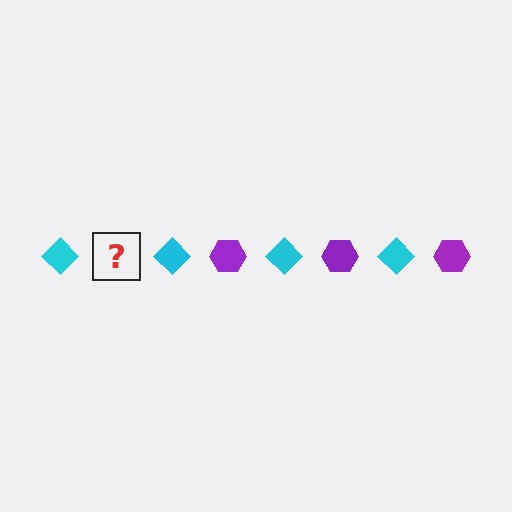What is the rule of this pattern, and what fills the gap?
The rule is that the pattern alternates between cyan diamond and purple hexagon. The gap should be filled with a purple hexagon.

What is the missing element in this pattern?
The missing element is a purple hexagon.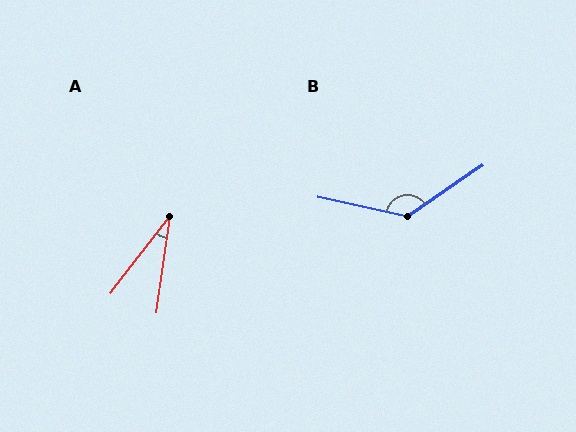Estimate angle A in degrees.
Approximately 29 degrees.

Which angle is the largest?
B, at approximately 133 degrees.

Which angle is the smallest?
A, at approximately 29 degrees.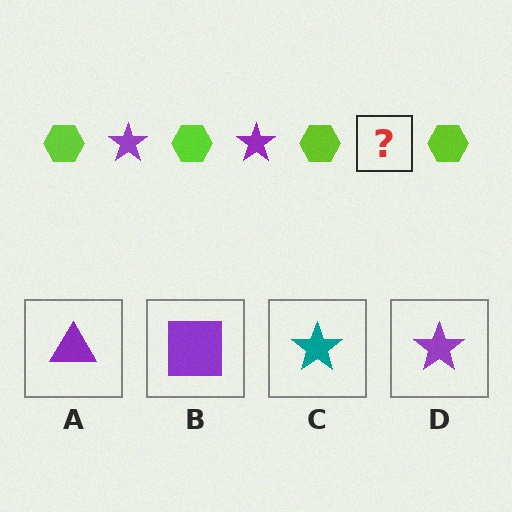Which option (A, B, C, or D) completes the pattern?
D.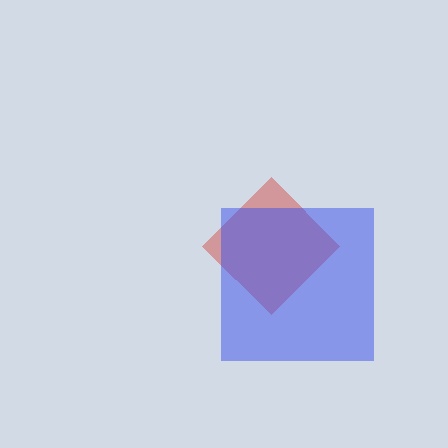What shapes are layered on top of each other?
The layered shapes are: a red diamond, a blue square.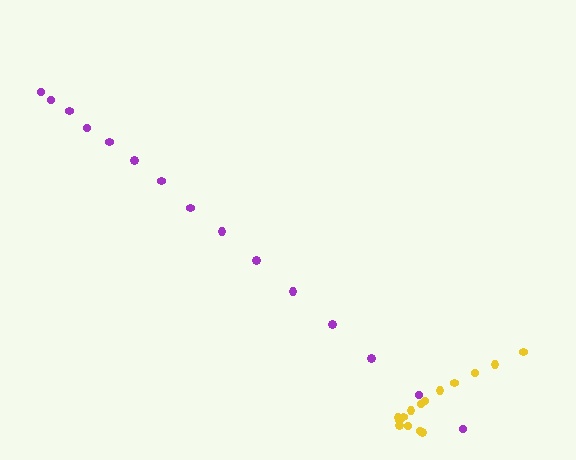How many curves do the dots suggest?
There are 2 distinct paths.